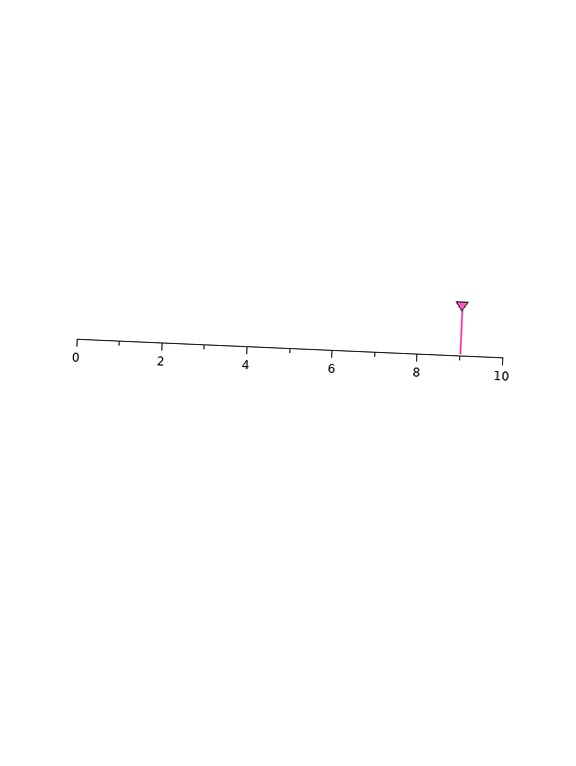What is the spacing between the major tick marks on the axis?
The major ticks are spaced 2 apart.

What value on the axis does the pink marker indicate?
The marker indicates approximately 9.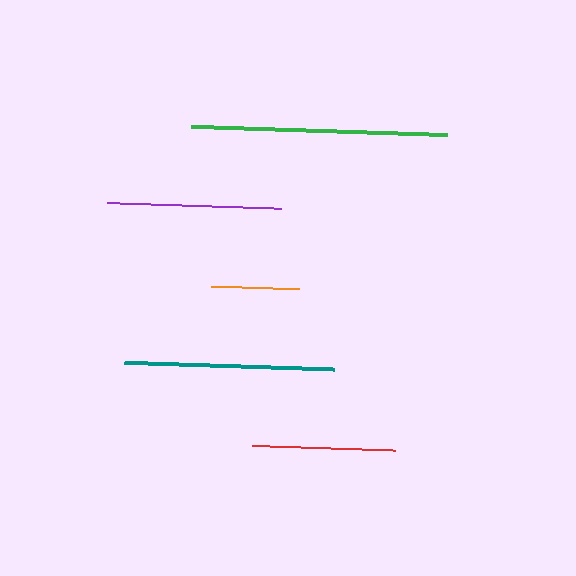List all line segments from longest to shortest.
From longest to shortest: green, teal, purple, red, orange.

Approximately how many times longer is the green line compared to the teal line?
The green line is approximately 1.2 times the length of the teal line.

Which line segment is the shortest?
The orange line is the shortest at approximately 88 pixels.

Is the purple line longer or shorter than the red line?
The purple line is longer than the red line.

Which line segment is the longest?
The green line is the longest at approximately 256 pixels.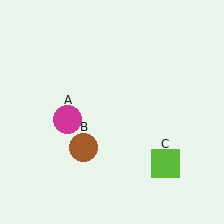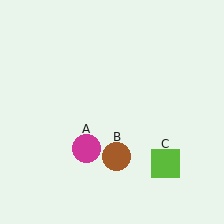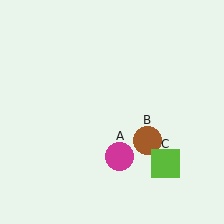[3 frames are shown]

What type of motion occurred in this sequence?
The magenta circle (object A), brown circle (object B) rotated counterclockwise around the center of the scene.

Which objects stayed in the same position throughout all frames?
Lime square (object C) remained stationary.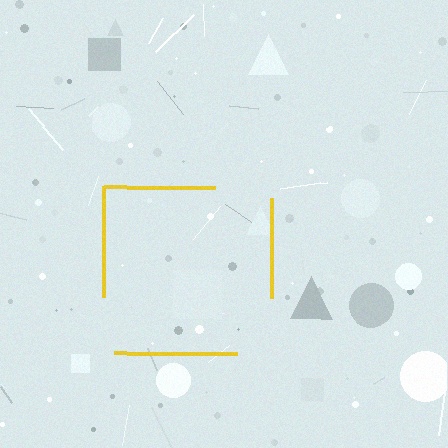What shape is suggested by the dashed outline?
The dashed outline suggests a square.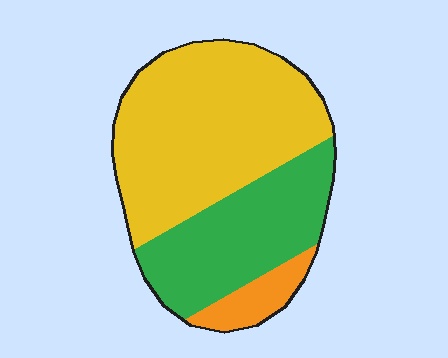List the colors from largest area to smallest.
From largest to smallest: yellow, green, orange.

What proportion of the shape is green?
Green covers about 35% of the shape.